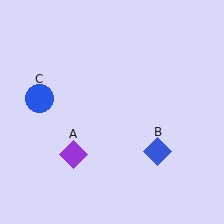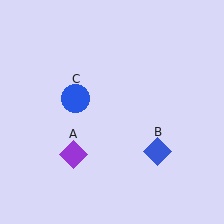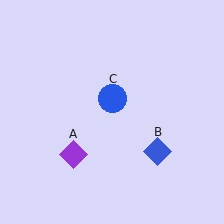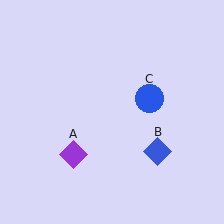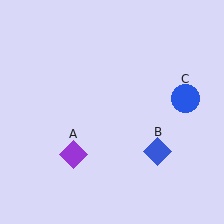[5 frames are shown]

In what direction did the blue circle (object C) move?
The blue circle (object C) moved right.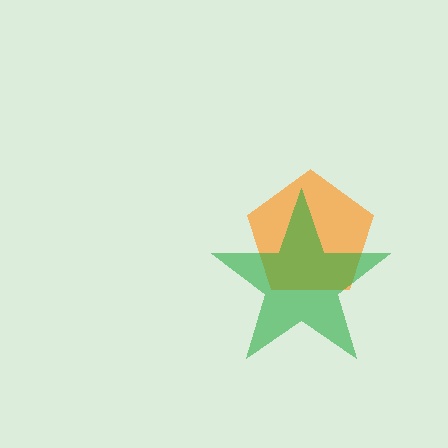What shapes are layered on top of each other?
The layered shapes are: an orange pentagon, a green star.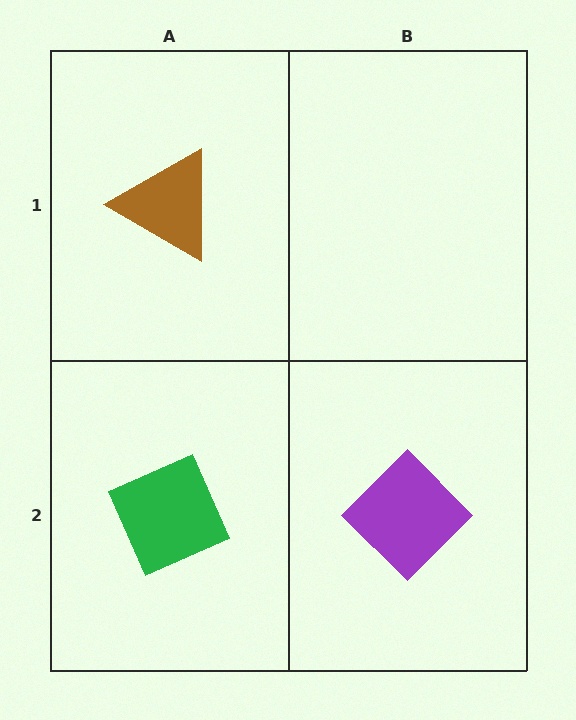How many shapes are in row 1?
1 shape.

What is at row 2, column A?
A green diamond.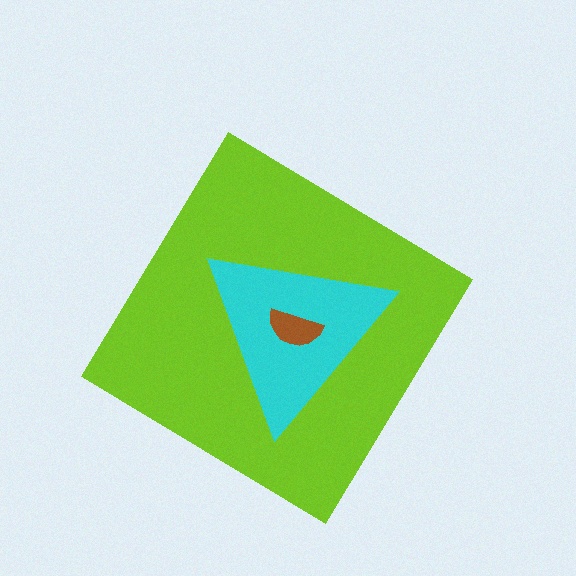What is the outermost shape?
The lime diamond.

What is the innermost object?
The brown semicircle.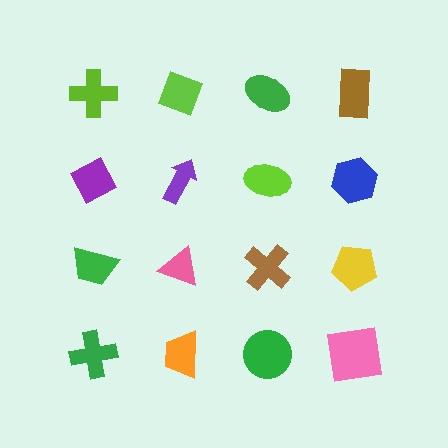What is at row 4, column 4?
A pink square.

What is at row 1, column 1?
A lime cross.